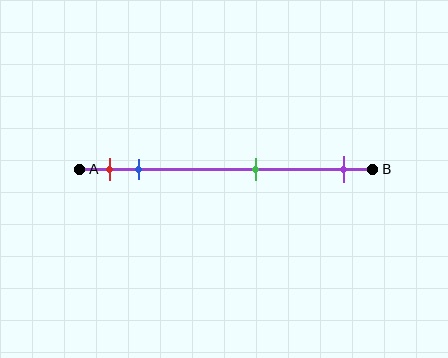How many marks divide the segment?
There are 4 marks dividing the segment.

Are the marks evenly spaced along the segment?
No, the marks are not evenly spaced.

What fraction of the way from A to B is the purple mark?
The purple mark is approximately 90% (0.9) of the way from A to B.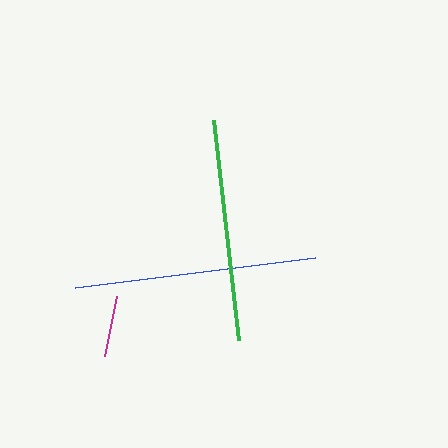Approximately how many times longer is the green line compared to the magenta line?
The green line is approximately 3.6 times the length of the magenta line.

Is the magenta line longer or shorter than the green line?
The green line is longer than the magenta line.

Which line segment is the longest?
The blue line is the longest at approximately 242 pixels.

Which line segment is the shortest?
The magenta line is the shortest at approximately 62 pixels.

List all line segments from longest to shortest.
From longest to shortest: blue, green, magenta.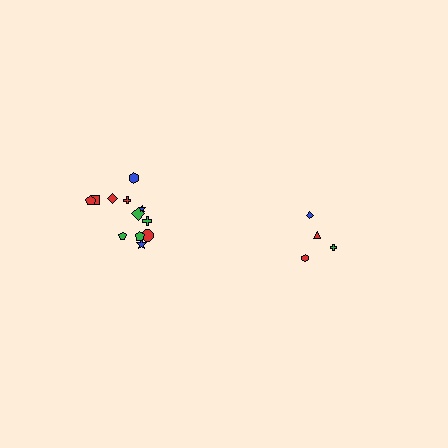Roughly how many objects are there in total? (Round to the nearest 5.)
Roughly 15 objects in total.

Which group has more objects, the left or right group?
The left group.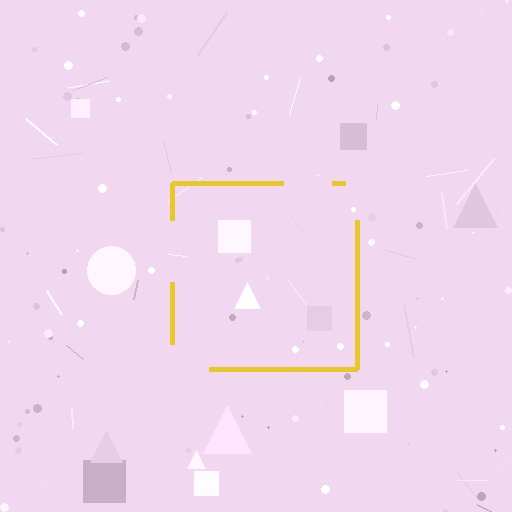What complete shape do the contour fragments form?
The contour fragments form a square.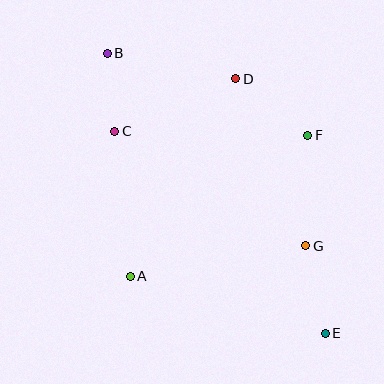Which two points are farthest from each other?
Points B and E are farthest from each other.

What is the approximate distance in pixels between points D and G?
The distance between D and G is approximately 181 pixels.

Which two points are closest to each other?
Points B and C are closest to each other.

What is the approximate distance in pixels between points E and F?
The distance between E and F is approximately 199 pixels.